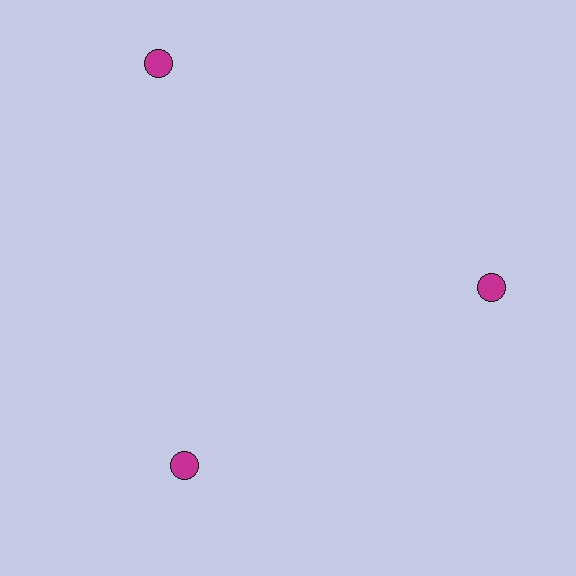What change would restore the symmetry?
The symmetry would be restored by moving it inward, back onto the ring so that all 3 circles sit at equal angles and equal distance from the center.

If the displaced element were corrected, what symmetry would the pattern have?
It would have 3-fold rotational symmetry — the pattern would map onto itself every 120 degrees.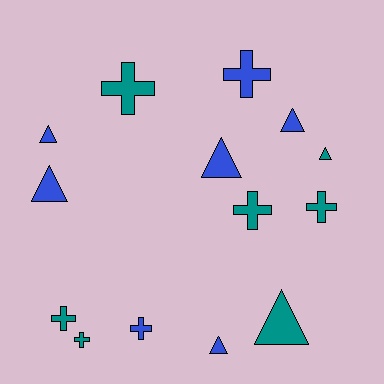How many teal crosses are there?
There are 5 teal crosses.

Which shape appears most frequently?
Triangle, with 7 objects.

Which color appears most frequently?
Teal, with 7 objects.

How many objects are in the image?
There are 14 objects.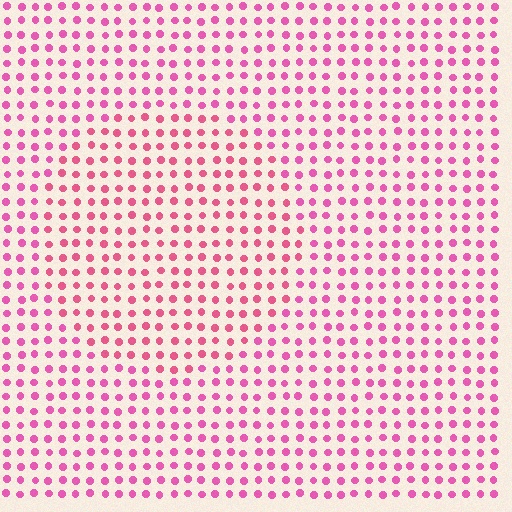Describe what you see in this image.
The image is filled with small pink elements in a uniform arrangement. A circle-shaped region is visible where the elements are tinted to a slightly different hue, forming a subtle color boundary.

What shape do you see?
I see a circle.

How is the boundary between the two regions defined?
The boundary is defined purely by a slight shift in hue (about 18 degrees). Spacing, size, and orientation are identical on both sides.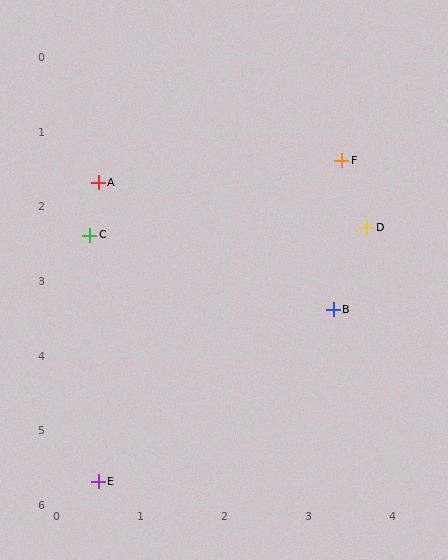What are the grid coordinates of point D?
Point D is at approximately (3.7, 2.3).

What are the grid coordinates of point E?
Point E is at approximately (0.5, 5.7).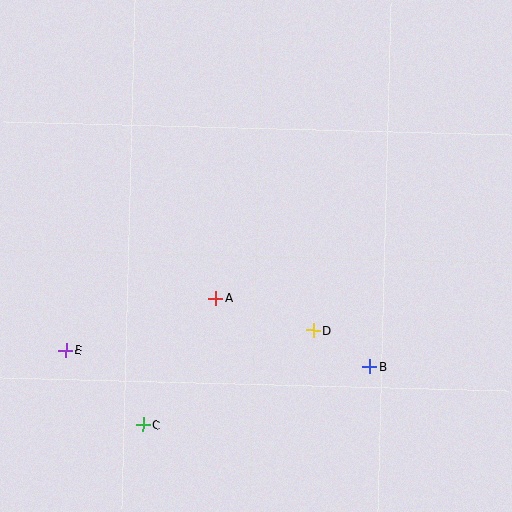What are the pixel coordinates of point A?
Point A is at (216, 298).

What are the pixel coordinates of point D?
Point D is at (314, 330).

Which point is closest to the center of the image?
Point A at (216, 298) is closest to the center.